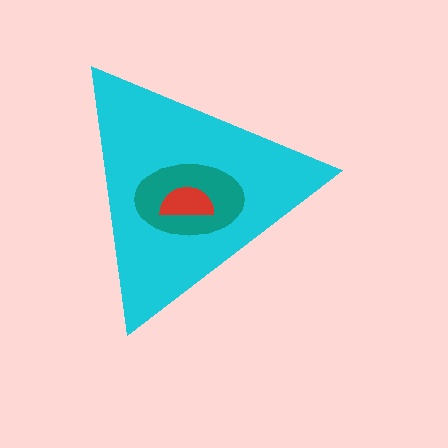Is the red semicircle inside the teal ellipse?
Yes.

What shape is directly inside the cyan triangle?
The teal ellipse.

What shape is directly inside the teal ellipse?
The red semicircle.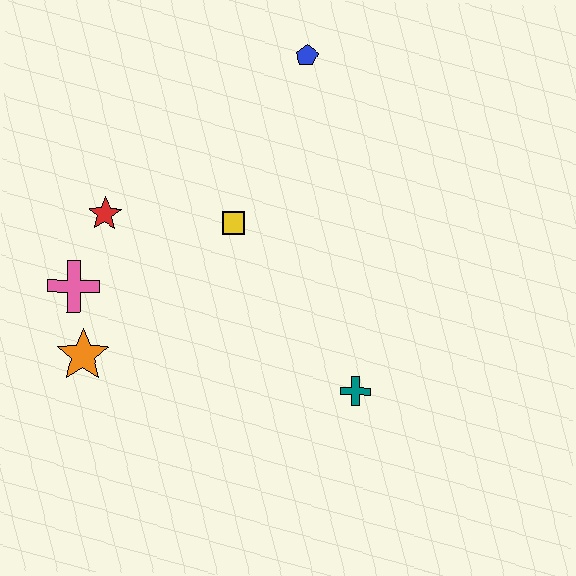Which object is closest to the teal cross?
The yellow square is closest to the teal cross.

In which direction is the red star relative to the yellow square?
The red star is to the left of the yellow square.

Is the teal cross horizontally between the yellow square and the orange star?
No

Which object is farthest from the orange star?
The blue pentagon is farthest from the orange star.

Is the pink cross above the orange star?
Yes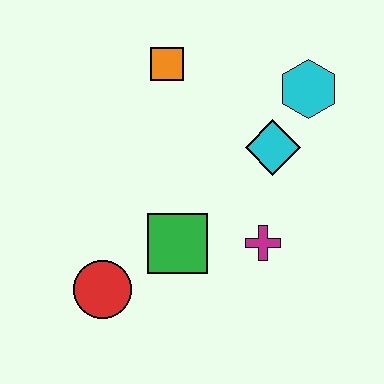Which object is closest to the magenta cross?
The green square is closest to the magenta cross.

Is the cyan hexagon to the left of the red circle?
No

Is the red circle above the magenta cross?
No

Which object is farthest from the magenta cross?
The orange square is farthest from the magenta cross.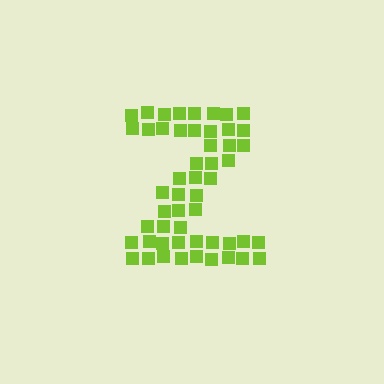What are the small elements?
The small elements are squares.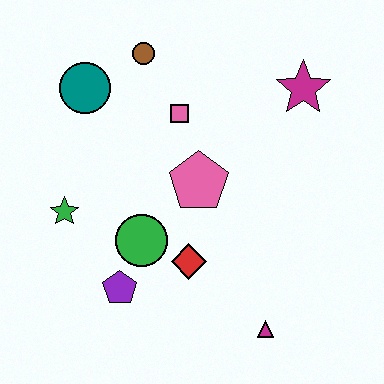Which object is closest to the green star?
The green circle is closest to the green star.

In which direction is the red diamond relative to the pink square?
The red diamond is below the pink square.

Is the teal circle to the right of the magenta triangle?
No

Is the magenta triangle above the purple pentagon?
No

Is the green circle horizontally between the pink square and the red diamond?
No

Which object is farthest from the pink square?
The magenta triangle is farthest from the pink square.